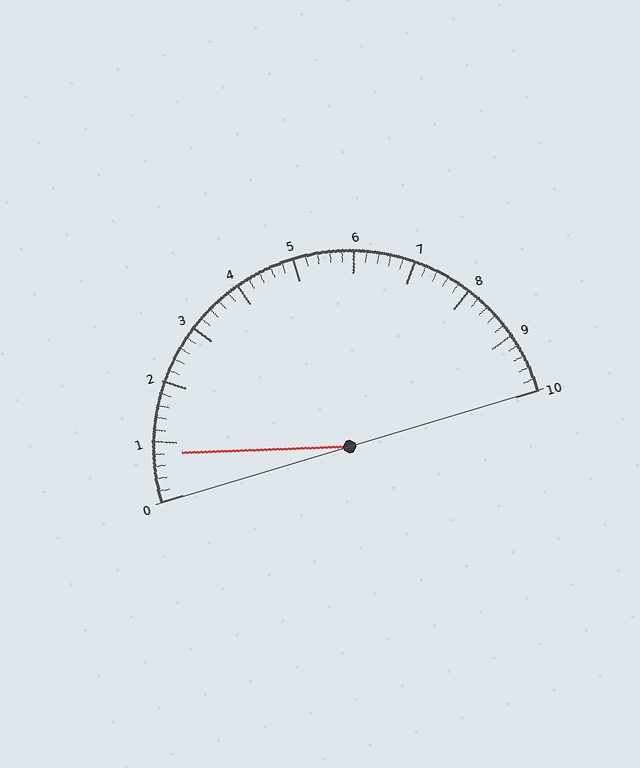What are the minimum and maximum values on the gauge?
The gauge ranges from 0 to 10.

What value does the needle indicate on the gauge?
The needle indicates approximately 0.8.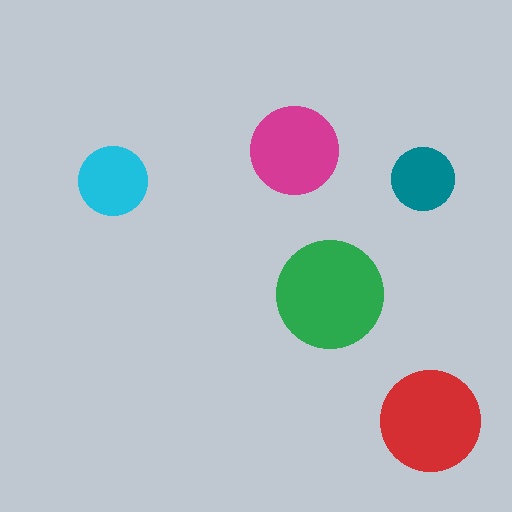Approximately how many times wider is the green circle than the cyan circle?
About 1.5 times wider.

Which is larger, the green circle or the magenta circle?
The green one.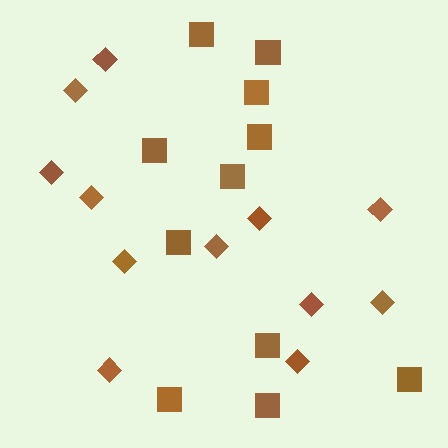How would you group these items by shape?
There are 2 groups: one group of squares (11) and one group of diamonds (12).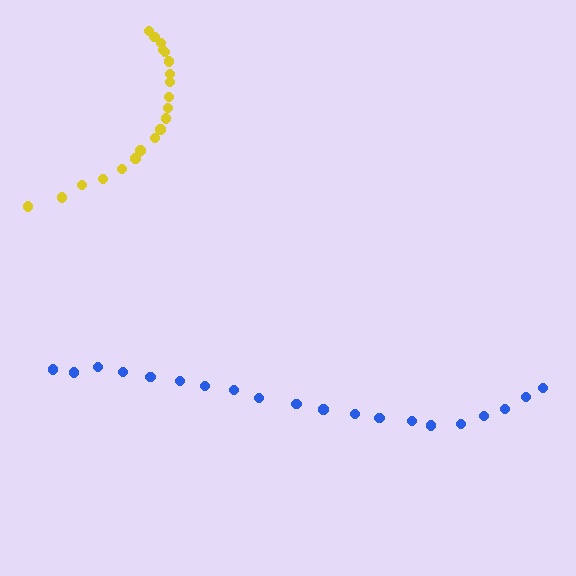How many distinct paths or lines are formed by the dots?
There are 2 distinct paths.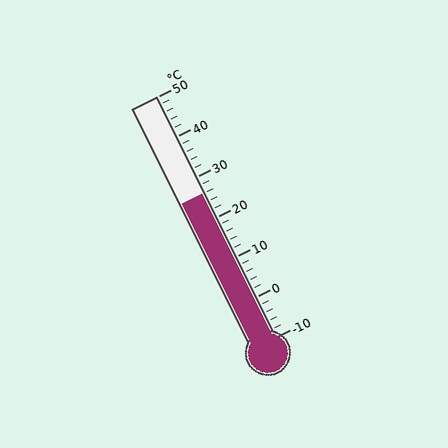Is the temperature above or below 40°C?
The temperature is below 40°C.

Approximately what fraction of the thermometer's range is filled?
The thermometer is filled to approximately 60% of its range.